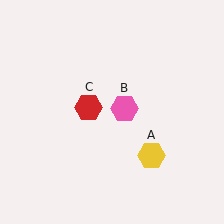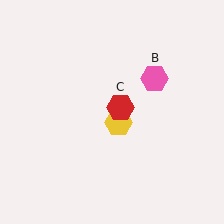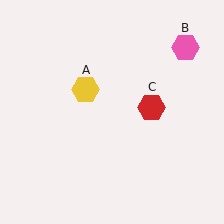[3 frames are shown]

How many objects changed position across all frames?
3 objects changed position: yellow hexagon (object A), pink hexagon (object B), red hexagon (object C).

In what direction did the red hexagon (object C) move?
The red hexagon (object C) moved right.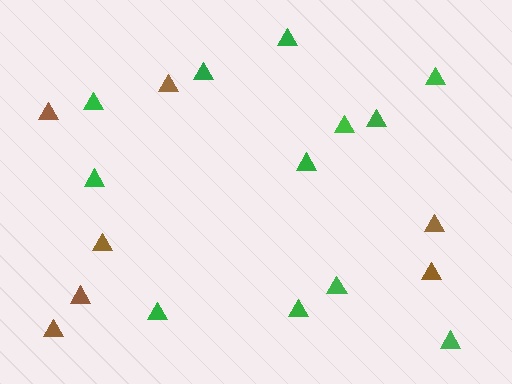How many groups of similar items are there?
There are 2 groups: one group of green triangles (12) and one group of brown triangles (7).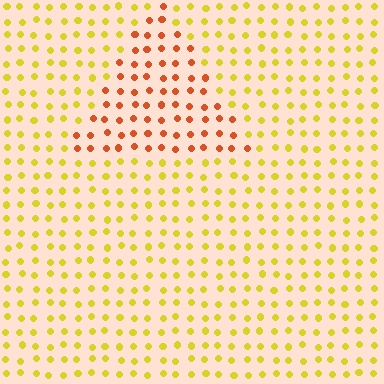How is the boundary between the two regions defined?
The boundary is defined purely by a slight shift in hue (about 44 degrees). Spacing, size, and orientation are identical on both sides.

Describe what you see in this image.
The image is filled with small yellow elements in a uniform arrangement. A triangle-shaped region is visible where the elements are tinted to a slightly different hue, forming a subtle color boundary.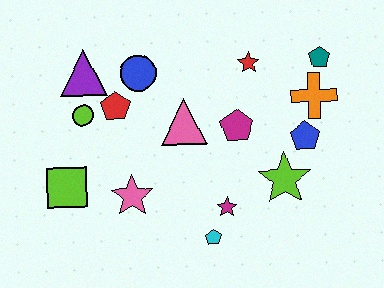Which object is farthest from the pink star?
The teal pentagon is farthest from the pink star.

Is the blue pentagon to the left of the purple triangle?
No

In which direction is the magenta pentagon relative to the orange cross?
The magenta pentagon is to the left of the orange cross.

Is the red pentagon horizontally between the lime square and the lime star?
Yes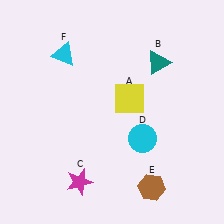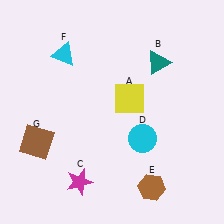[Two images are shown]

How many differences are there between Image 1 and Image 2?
There is 1 difference between the two images.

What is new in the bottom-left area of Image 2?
A brown square (G) was added in the bottom-left area of Image 2.